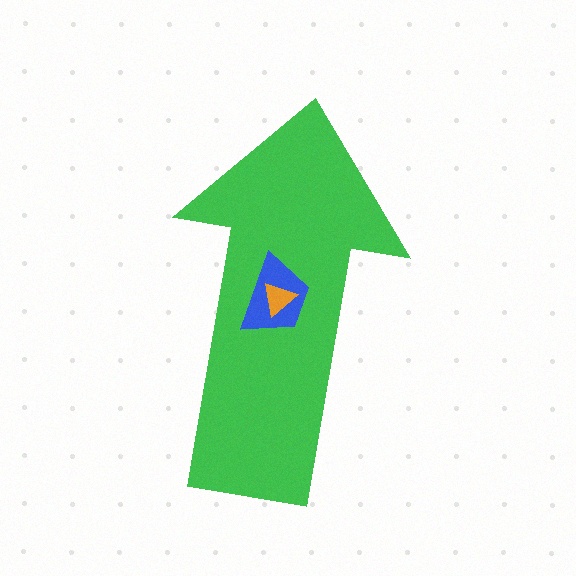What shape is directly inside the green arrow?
The blue trapezoid.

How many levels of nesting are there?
3.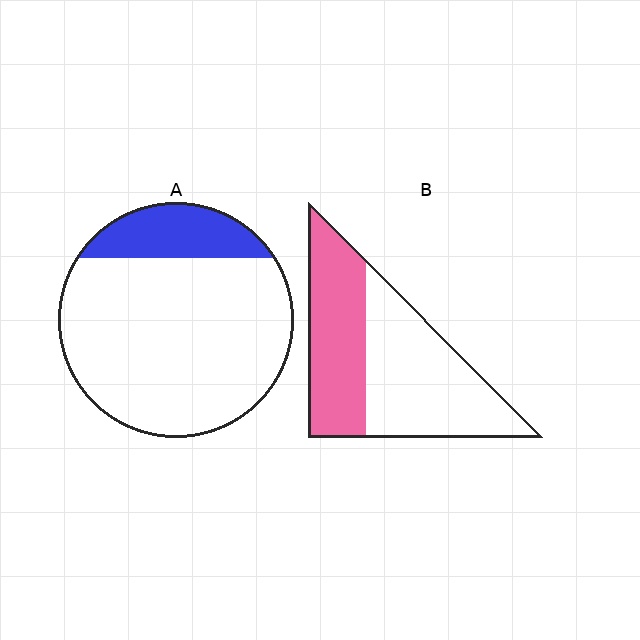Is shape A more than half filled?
No.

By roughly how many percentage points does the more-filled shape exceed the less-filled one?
By roughly 25 percentage points (B over A).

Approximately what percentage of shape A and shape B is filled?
A is approximately 20% and B is approximately 45%.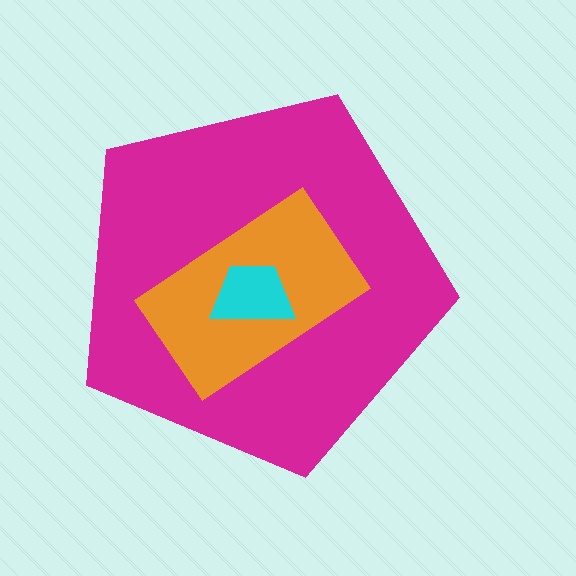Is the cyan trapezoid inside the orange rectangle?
Yes.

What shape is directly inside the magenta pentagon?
The orange rectangle.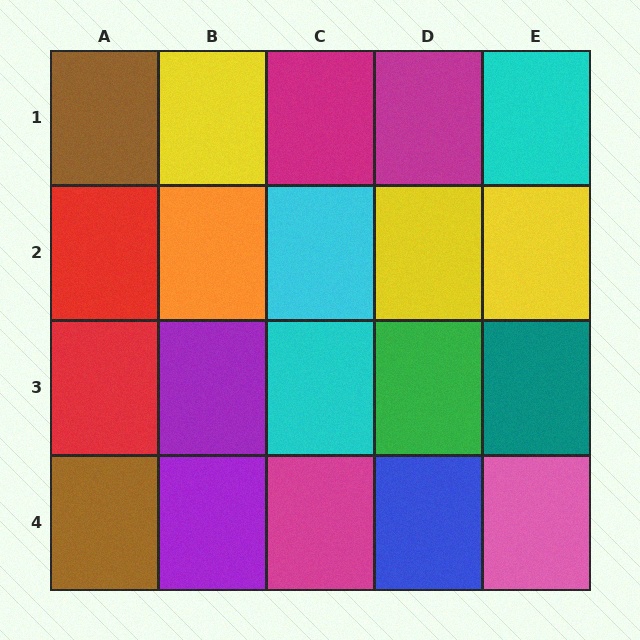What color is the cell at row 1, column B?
Yellow.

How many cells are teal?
1 cell is teal.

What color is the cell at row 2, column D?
Yellow.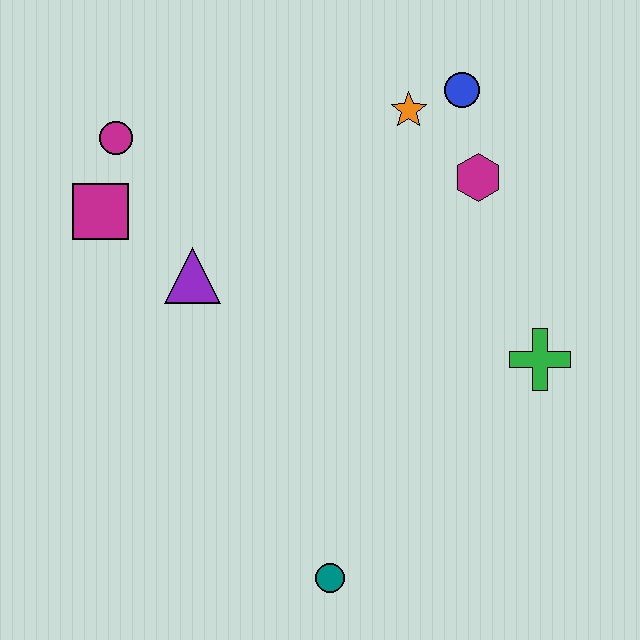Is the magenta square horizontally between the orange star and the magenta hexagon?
No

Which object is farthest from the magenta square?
The green cross is farthest from the magenta square.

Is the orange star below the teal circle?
No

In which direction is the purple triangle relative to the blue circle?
The purple triangle is to the left of the blue circle.